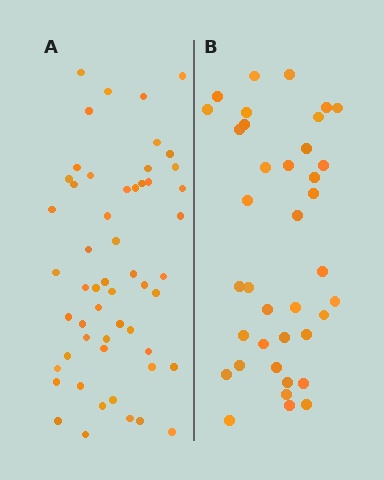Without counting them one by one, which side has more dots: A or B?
Region A (the left region) has more dots.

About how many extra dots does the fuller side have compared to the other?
Region A has approximately 15 more dots than region B.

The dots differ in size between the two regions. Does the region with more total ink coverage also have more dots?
No. Region B has more total ink coverage because its dots are larger, but region A actually contains more individual dots. Total area can be misleading — the number of items is what matters here.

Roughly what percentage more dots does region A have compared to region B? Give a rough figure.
About 40% more.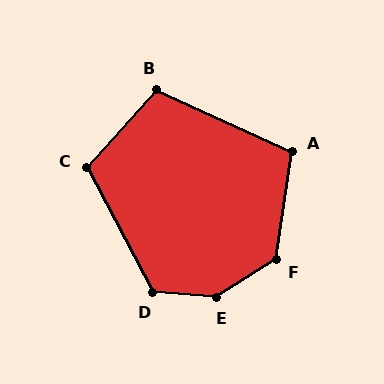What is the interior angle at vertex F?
Approximately 131 degrees (obtuse).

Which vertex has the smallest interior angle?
A, at approximately 106 degrees.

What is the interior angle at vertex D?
Approximately 122 degrees (obtuse).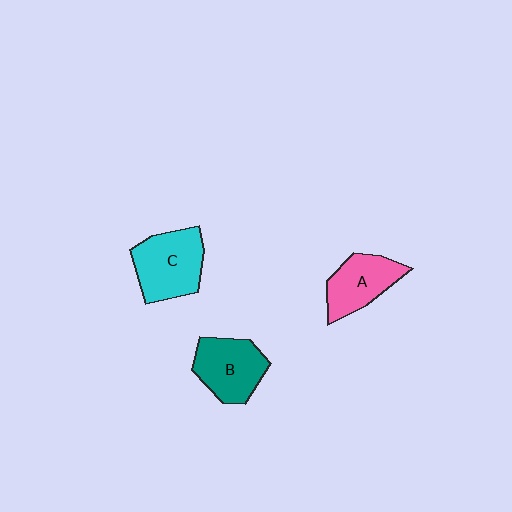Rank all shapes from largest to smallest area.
From largest to smallest: C (cyan), B (teal), A (pink).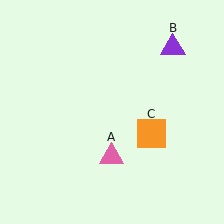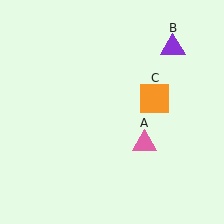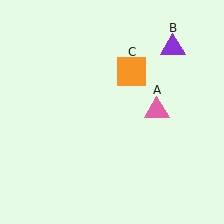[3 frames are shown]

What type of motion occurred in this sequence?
The pink triangle (object A), orange square (object C) rotated counterclockwise around the center of the scene.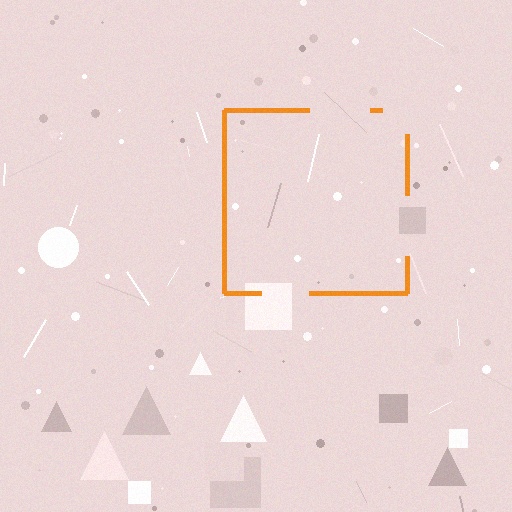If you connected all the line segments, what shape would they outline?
They would outline a square.